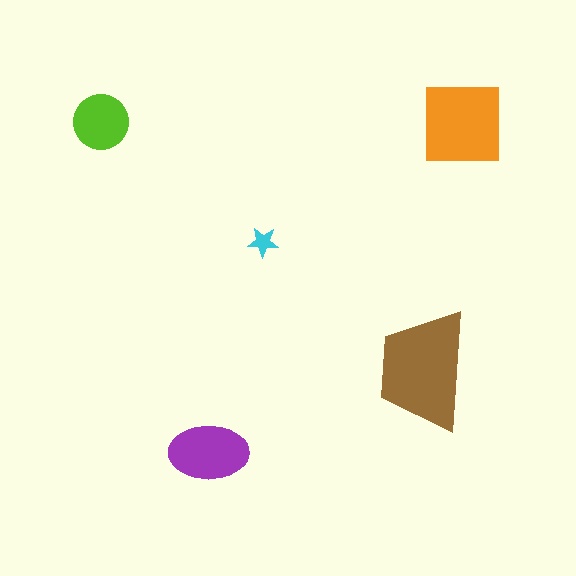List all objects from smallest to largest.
The cyan star, the lime circle, the purple ellipse, the orange square, the brown trapezoid.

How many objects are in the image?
There are 5 objects in the image.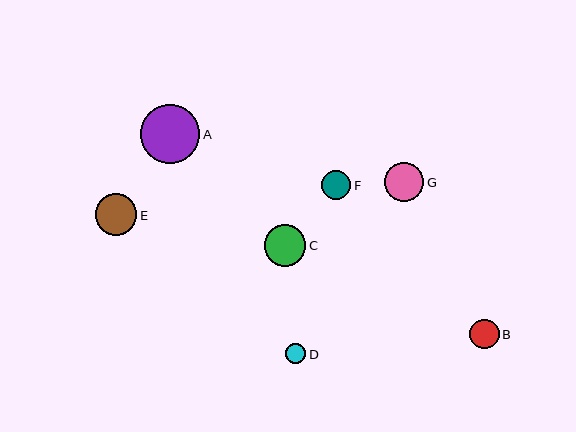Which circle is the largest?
Circle A is the largest with a size of approximately 59 pixels.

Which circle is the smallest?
Circle D is the smallest with a size of approximately 20 pixels.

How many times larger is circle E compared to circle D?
Circle E is approximately 2.0 times the size of circle D.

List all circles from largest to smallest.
From largest to smallest: A, E, C, G, B, F, D.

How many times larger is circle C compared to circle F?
Circle C is approximately 1.4 times the size of circle F.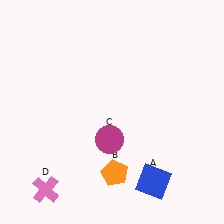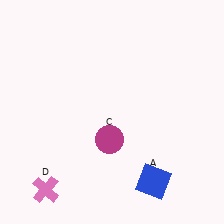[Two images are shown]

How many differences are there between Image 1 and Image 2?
There is 1 difference between the two images.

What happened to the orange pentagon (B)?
The orange pentagon (B) was removed in Image 2. It was in the bottom-right area of Image 1.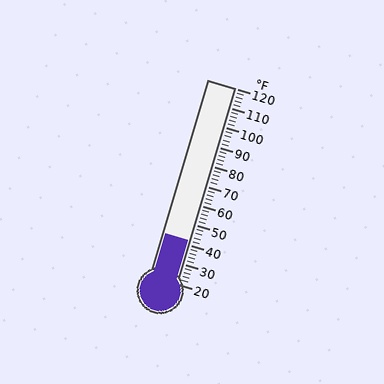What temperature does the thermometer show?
The thermometer shows approximately 42°F.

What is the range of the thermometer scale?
The thermometer scale ranges from 20°F to 120°F.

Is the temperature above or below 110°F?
The temperature is below 110°F.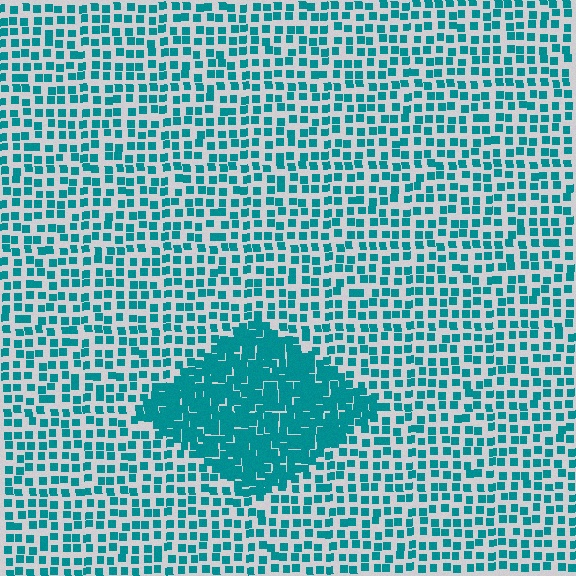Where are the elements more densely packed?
The elements are more densely packed inside the diamond boundary.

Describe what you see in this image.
The image contains small teal elements arranged at two different densities. A diamond-shaped region is visible where the elements are more densely packed than the surrounding area.